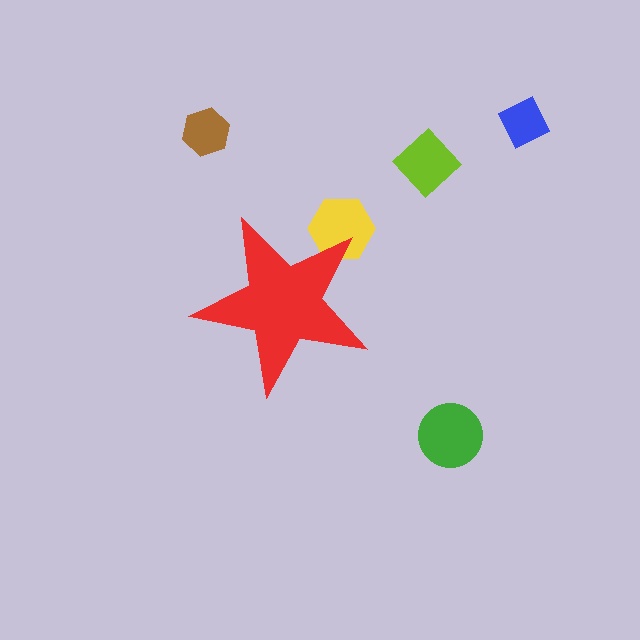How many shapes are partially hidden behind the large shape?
1 shape is partially hidden.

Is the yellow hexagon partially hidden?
Yes, the yellow hexagon is partially hidden behind the red star.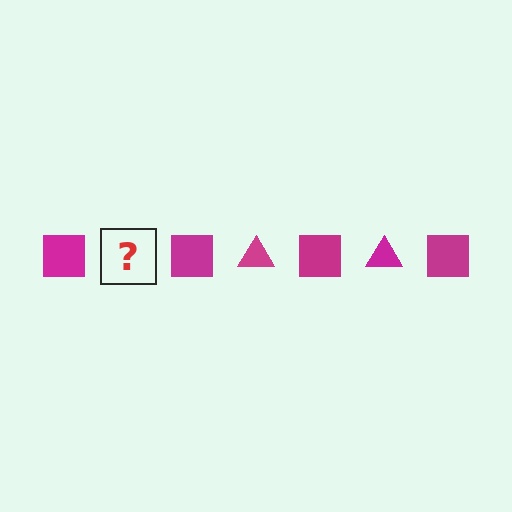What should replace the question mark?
The question mark should be replaced with a magenta triangle.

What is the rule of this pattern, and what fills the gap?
The rule is that the pattern cycles through square, triangle shapes in magenta. The gap should be filled with a magenta triangle.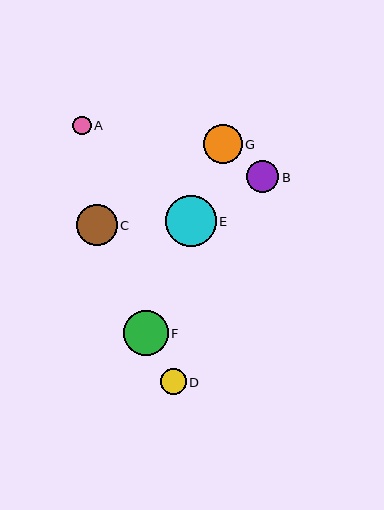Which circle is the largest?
Circle E is the largest with a size of approximately 51 pixels.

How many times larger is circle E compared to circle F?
Circle E is approximately 1.1 times the size of circle F.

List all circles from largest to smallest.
From largest to smallest: E, F, C, G, B, D, A.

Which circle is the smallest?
Circle A is the smallest with a size of approximately 19 pixels.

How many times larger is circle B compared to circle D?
Circle B is approximately 1.3 times the size of circle D.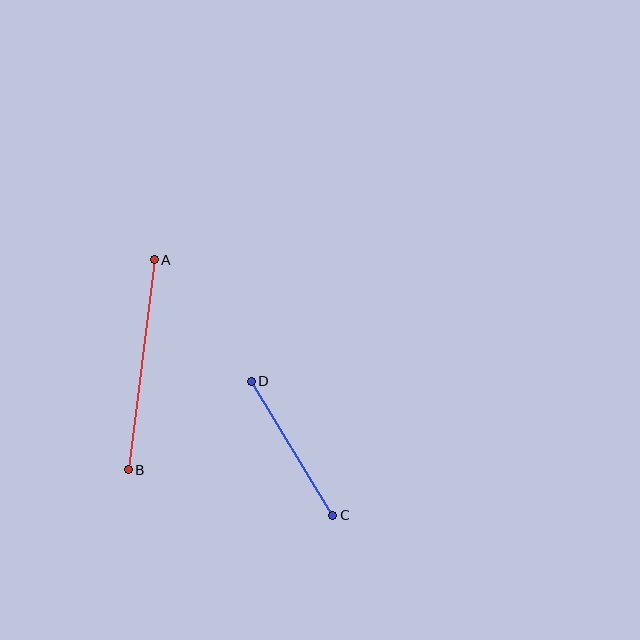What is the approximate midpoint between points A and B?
The midpoint is at approximately (141, 365) pixels.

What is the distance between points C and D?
The distance is approximately 157 pixels.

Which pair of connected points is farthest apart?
Points A and B are farthest apart.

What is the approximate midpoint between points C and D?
The midpoint is at approximately (292, 448) pixels.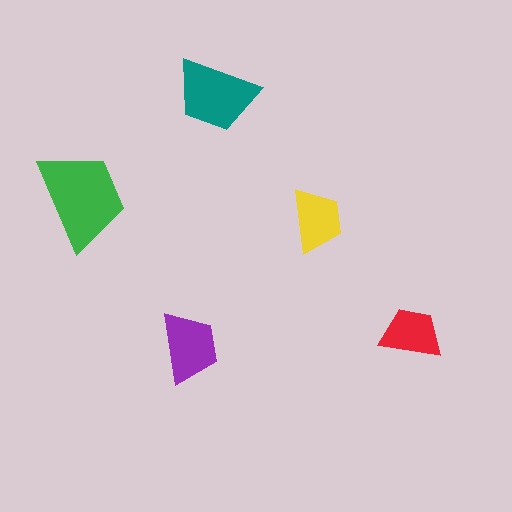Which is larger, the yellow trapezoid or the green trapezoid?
The green one.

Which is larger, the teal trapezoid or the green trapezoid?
The green one.